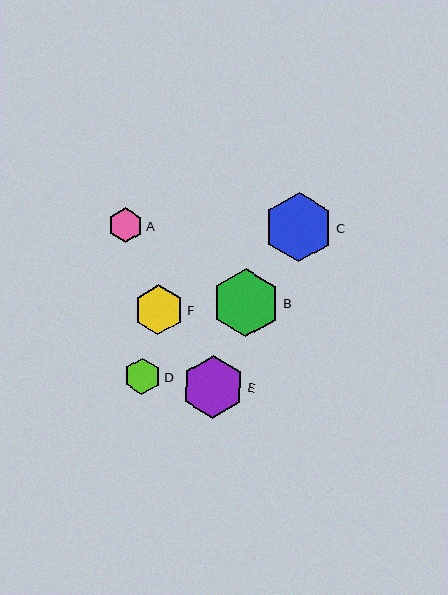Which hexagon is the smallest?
Hexagon A is the smallest with a size of approximately 35 pixels.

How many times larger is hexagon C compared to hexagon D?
Hexagon C is approximately 1.9 times the size of hexagon D.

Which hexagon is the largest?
Hexagon C is the largest with a size of approximately 69 pixels.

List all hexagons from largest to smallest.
From largest to smallest: C, B, E, F, D, A.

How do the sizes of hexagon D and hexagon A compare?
Hexagon D and hexagon A are approximately the same size.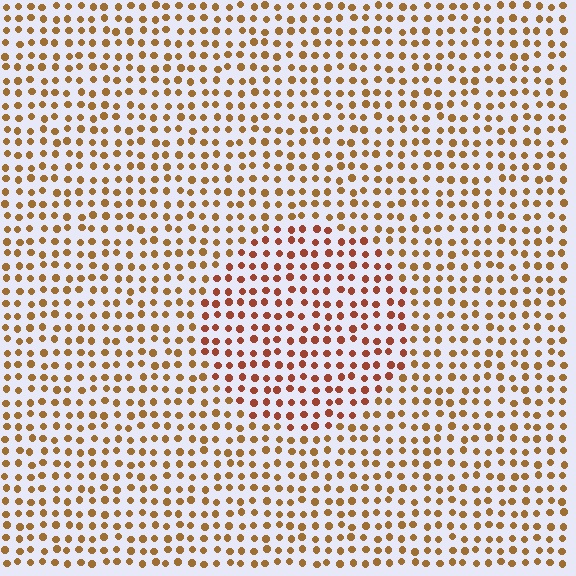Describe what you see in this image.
The image is filled with small brown elements in a uniform arrangement. A circle-shaped region is visible where the elements are tinted to a slightly different hue, forming a subtle color boundary.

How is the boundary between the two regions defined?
The boundary is defined purely by a slight shift in hue (about 24 degrees). Spacing, size, and orientation are identical on both sides.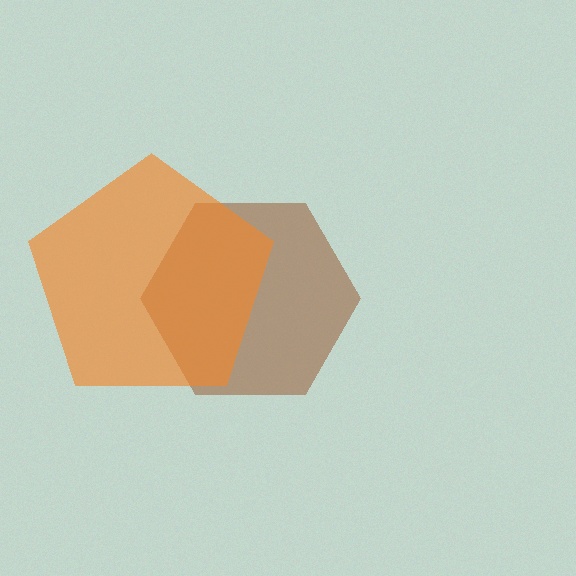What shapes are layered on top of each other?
The layered shapes are: a brown hexagon, an orange pentagon.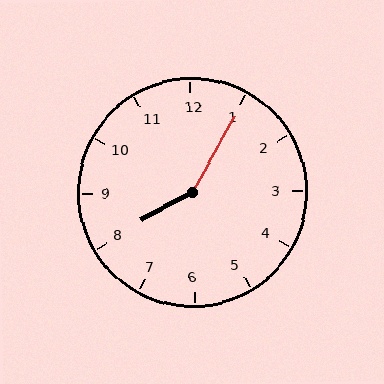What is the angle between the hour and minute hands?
Approximately 148 degrees.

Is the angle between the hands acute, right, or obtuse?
It is obtuse.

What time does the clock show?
8:05.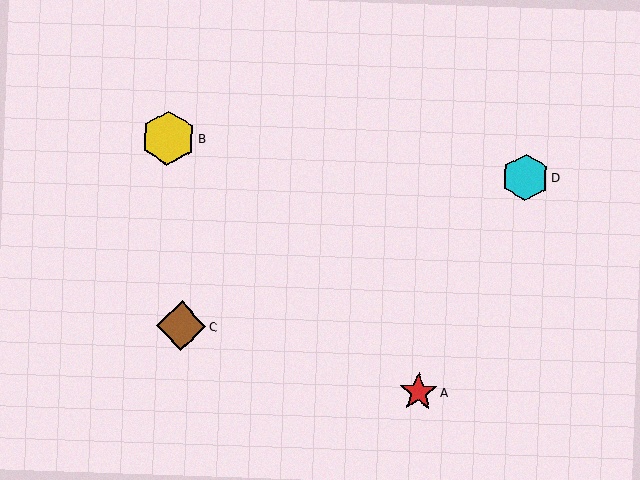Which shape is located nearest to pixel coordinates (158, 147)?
The yellow hexagon (labeled B) at (168, 138) is nearest to that location.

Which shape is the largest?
The yellow hexagon (labeled B) is the largest.